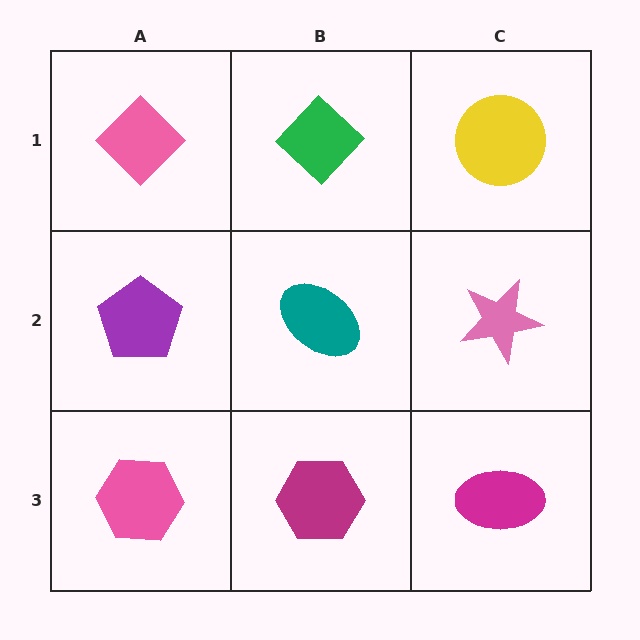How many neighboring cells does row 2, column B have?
4.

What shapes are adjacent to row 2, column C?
A yellow circle (row 1, column C), a magenta ellipse (row 3, column C), a teal ellipse (row 2, column B).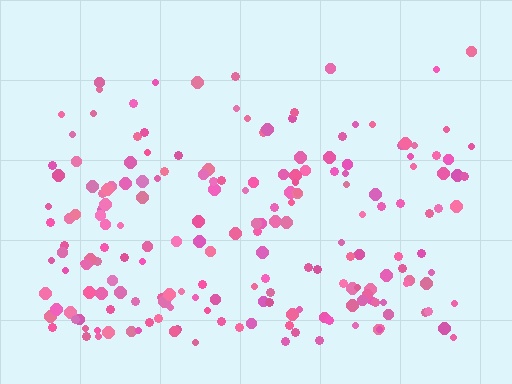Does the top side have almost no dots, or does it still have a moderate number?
Still a moderate number, just noticeably fewer than the bottom.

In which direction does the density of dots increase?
From top to bottom, with the bottom side densest.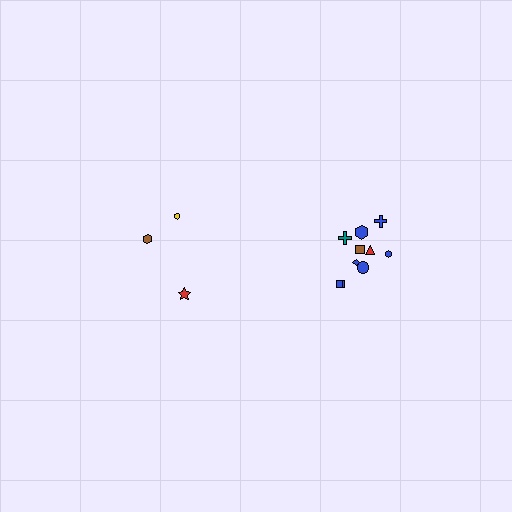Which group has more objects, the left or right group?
The right group.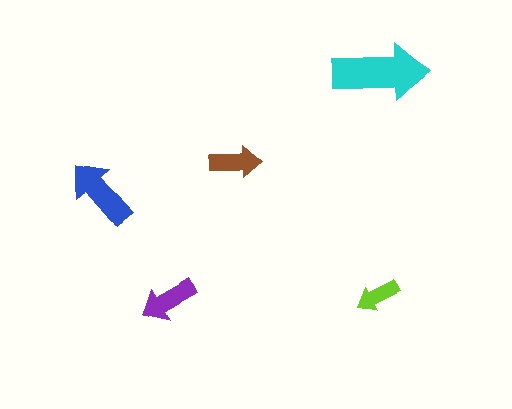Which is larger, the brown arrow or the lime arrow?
The brown one.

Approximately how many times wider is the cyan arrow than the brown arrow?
About 2 times wider.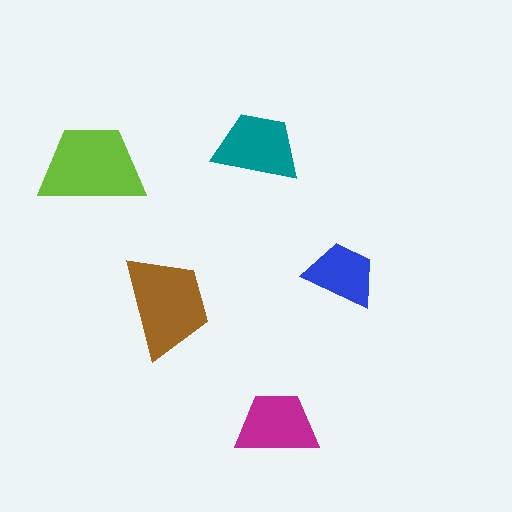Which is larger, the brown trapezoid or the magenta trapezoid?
The brown one.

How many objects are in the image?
There are 5 objects in the image.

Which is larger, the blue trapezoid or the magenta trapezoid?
The magenta one.